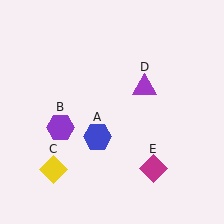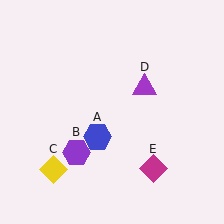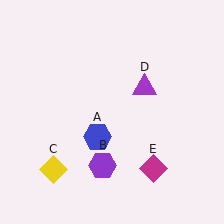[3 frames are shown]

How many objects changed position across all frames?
1 object changed position: purple hexagon (object B).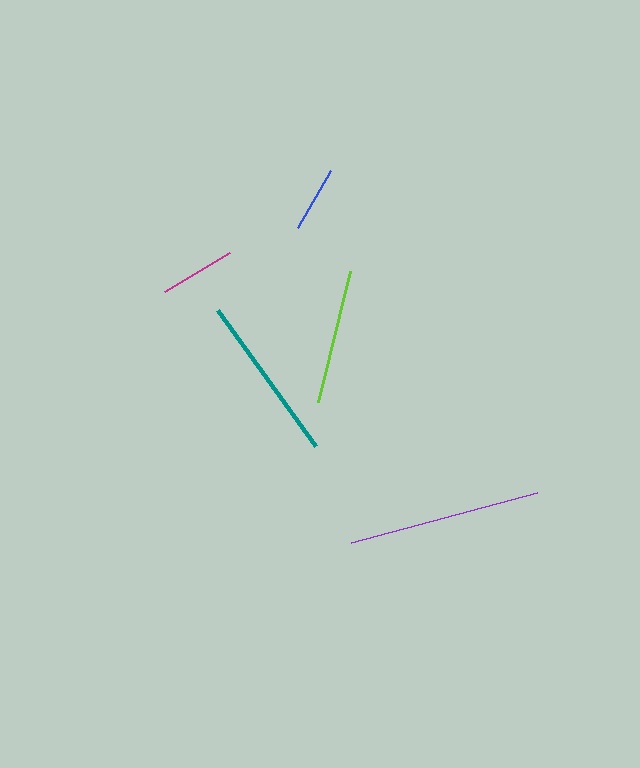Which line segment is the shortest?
The blue line is the shortest at approximately 66 pixels.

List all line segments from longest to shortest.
From longest to shortest: purple, teal, lime, magenta, blue.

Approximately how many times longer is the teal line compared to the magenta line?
The teal line is approximately 2.2 times the length of the magenta line.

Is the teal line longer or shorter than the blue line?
The teal line is longer than the blue line.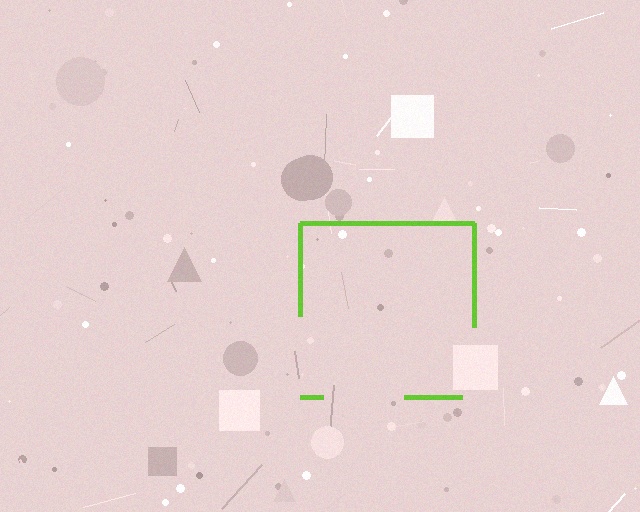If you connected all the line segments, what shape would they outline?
They would outline a square.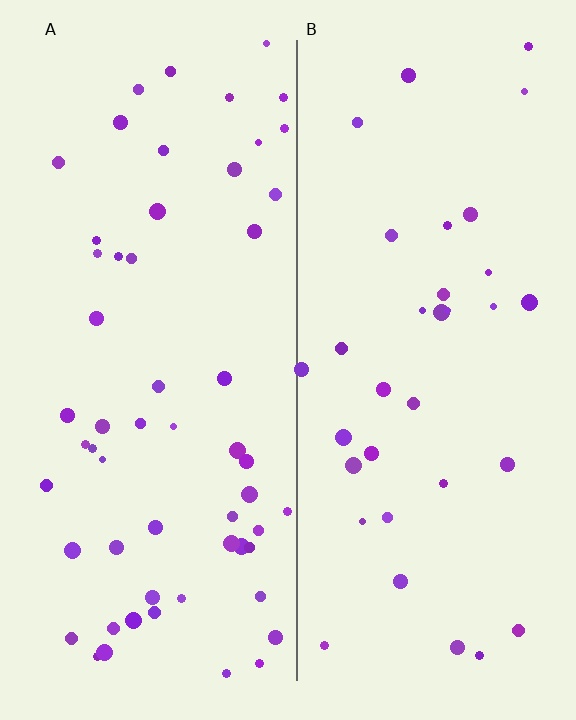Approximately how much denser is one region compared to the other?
Approximately 1.7× — region A over region B.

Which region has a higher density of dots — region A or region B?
A (the left).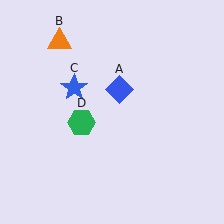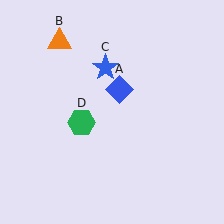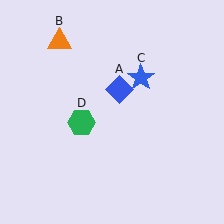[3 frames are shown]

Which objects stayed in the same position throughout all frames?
Blue diamond (object A) and orange triangle (object B) and green hexagon (object D) remained stationary.